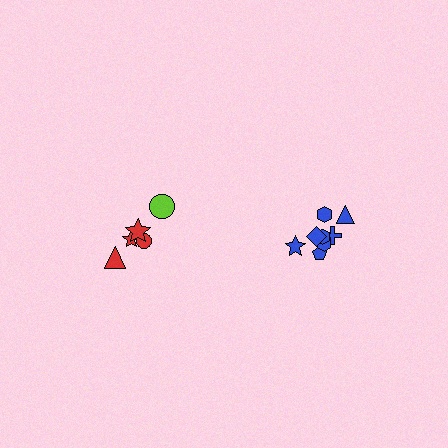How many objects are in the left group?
There are 5 objects.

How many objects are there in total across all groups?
There are 13 objects.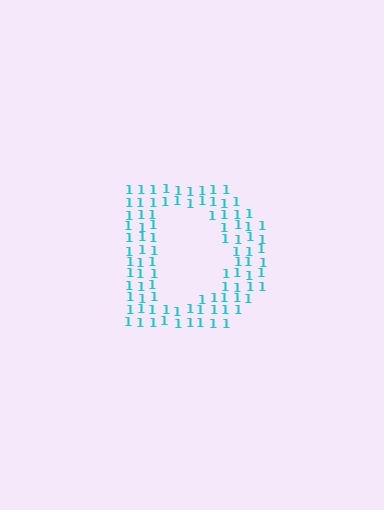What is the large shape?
The large shape is the letter D.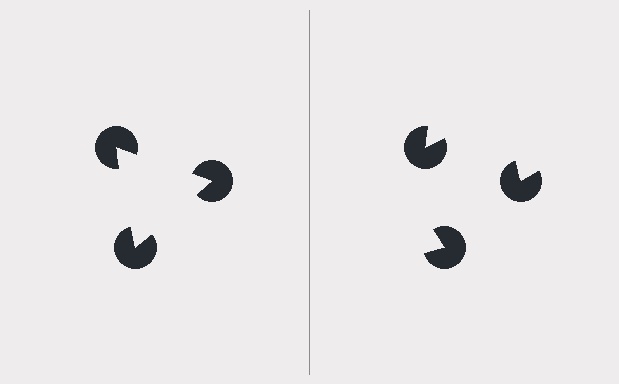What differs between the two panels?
The pac-man discs are positioned identically on both sides; only the wedge orientations differ. On the left they align to a triangle; on the right they are misaligned.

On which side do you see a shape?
An illusory triangle appears on the left side. On the right side the wedge cuts are rotated, so no coherent shape forms.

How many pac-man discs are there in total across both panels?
6 — 3 on each side.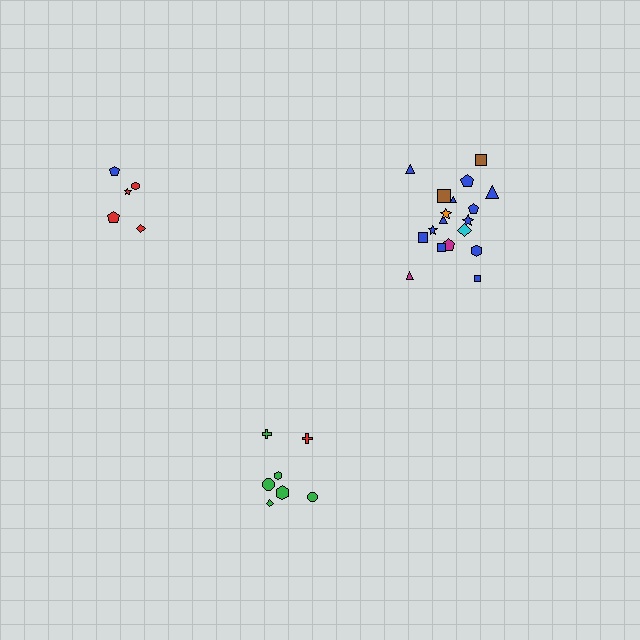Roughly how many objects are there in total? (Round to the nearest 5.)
Roughly 30 objects in total.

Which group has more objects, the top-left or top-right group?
The top-right group.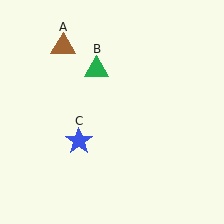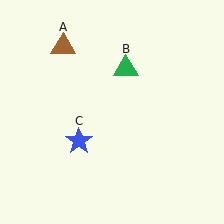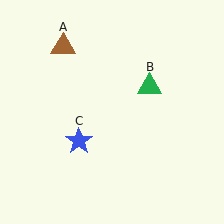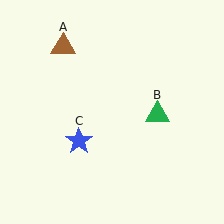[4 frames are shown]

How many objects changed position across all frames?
1 object changed position: green triangle (object B).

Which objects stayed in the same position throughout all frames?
Brown triangle (object A) and blue star (object C) remained stationary.